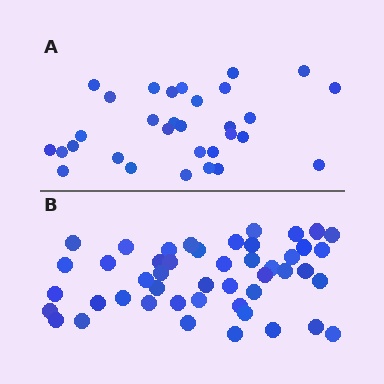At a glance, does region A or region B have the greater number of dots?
Region B (the bottom region) has more dots.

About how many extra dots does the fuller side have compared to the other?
Region B has approximately 15 more dots than region A.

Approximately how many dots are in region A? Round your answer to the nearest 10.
About 30 dots. (The exact count is 31, which rounds to 30.)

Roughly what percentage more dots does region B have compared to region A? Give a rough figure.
About 50% more.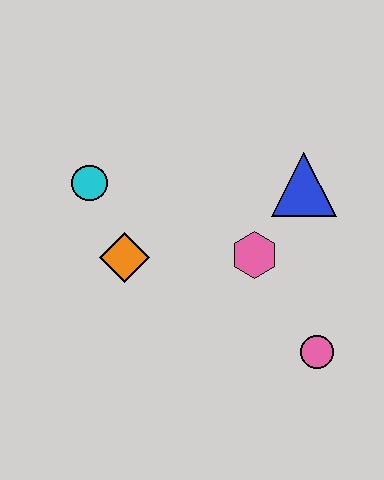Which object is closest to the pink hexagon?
The blue triangle is closest to the pink hexagon.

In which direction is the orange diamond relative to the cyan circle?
The orange diamond is below the cyan circle.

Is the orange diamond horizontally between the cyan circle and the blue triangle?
Yes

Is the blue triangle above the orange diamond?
Yes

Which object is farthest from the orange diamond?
The pink circle is farthest from the orange diamond.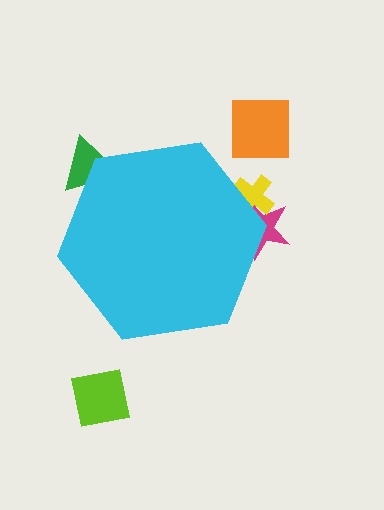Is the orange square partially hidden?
No, the orange square is fully visible.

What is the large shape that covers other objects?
A cyan hexagon.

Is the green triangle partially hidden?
Yes, the green triangle is partially hidden behind the cyan hexagon.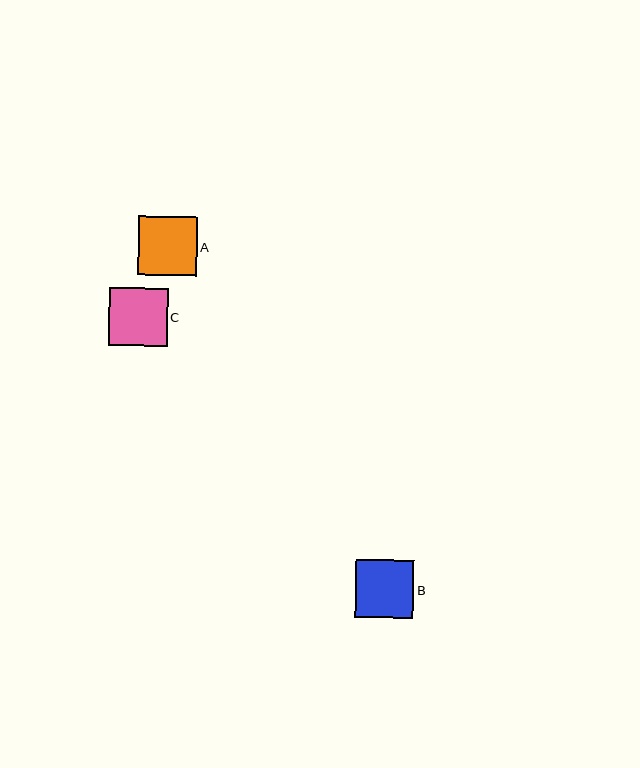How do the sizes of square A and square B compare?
Square A and square B are approximately the same size.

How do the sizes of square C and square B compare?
Square C and square B are approximately the same size.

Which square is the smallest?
Square B is the smallest with a size of approximately 58 pixels.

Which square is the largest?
Square A is the largest with a size of approximately 59 pixels.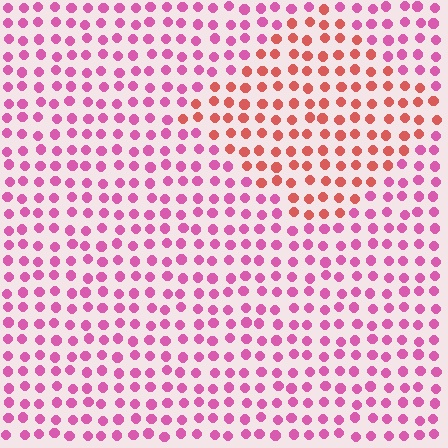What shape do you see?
I see a diamond.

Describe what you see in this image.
The image is filled with small pink elements in a uniform arrangement. A diamond-shaped region is visible where the elements are tinted to a slightly different hue, forming a subtle color boundary.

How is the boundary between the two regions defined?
The boundary is defined purely by a slight shift in hue (about 41 degrees). Spacing, size, and orientation are identical on both sides.